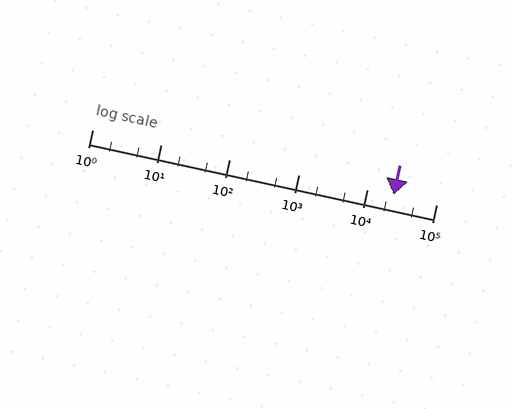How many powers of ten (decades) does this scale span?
The scale spans 5 decades, from 1 to 100000.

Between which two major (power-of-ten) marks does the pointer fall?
The pointer is between 10000 and 100000.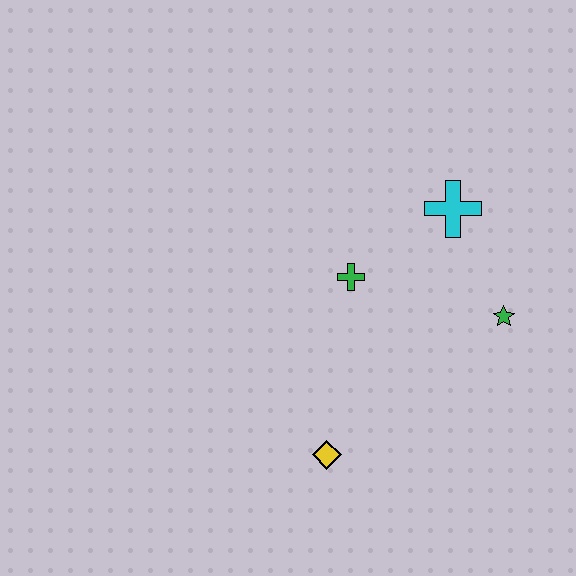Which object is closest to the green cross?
The cyan cross is closest to the green cross.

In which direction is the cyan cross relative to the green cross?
The cyan cross is to the right of the green cross.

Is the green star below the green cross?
Yes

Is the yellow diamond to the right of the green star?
No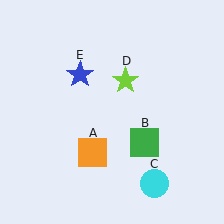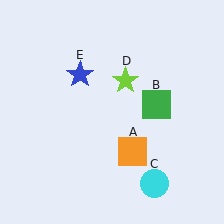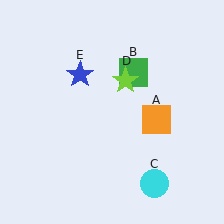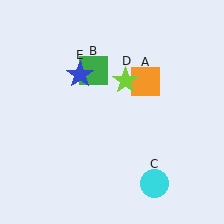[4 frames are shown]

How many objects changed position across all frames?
2 objects changed position: orange square (object A), green square (object B).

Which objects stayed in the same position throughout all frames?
Cyan circle (object C) and lime star (object D) and blue star (object E) remained stationary.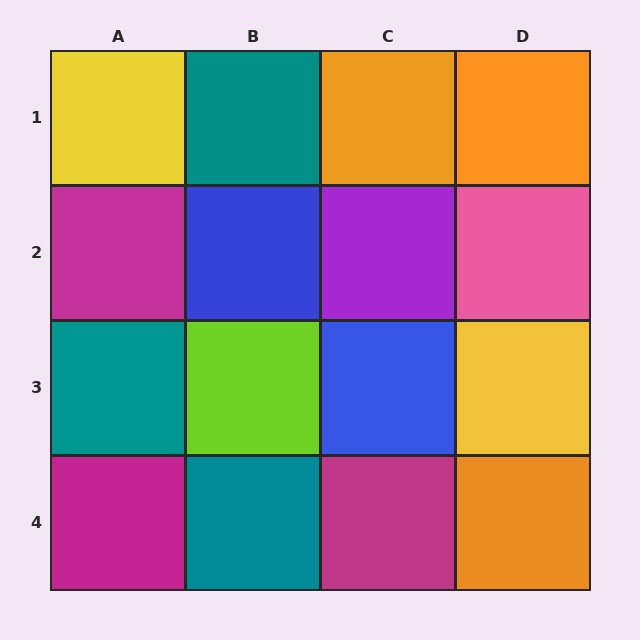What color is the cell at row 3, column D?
Yellow.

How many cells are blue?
2 cells are blue.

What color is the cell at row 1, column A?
Yellow.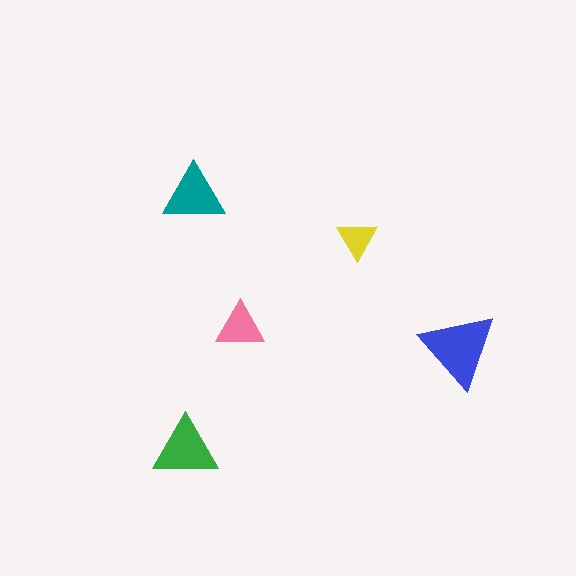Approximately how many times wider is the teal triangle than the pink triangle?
About 1.5 times wider.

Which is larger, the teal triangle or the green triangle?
The green one.